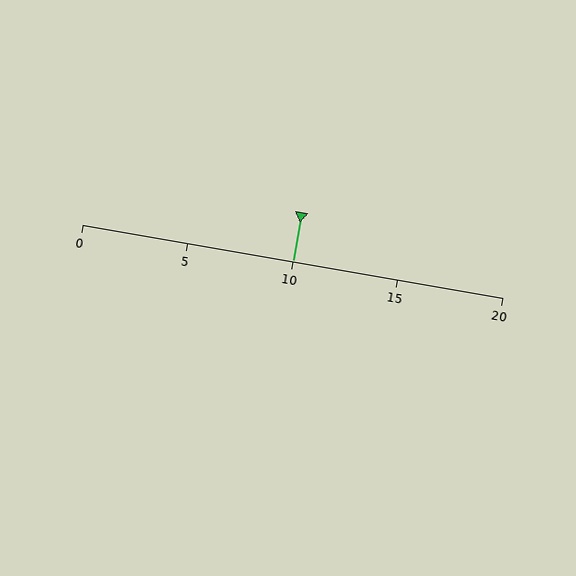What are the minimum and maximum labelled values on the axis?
The axis runs from 0 to 20.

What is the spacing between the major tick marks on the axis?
The major ticks are spaced 5 apart.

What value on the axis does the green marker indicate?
The marker indicates approximately 10.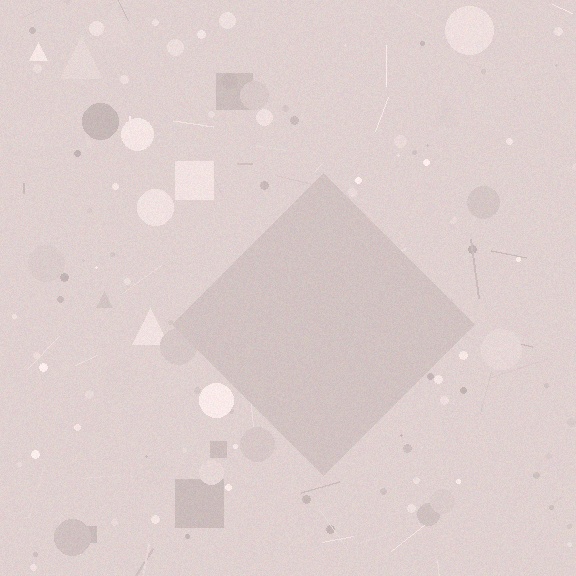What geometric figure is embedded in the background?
A diamond is embedded in the background.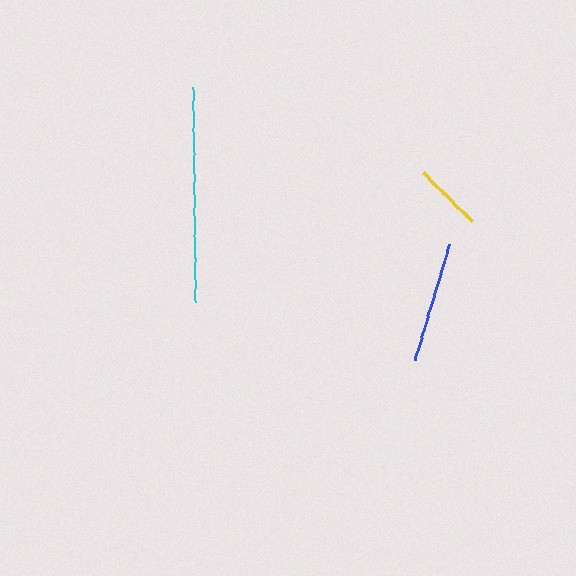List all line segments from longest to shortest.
From longest to shortest: cyan, blue, yellow.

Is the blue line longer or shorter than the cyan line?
The cyan line is longer than the blue line.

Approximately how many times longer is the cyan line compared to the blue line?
The cyan line is approximately 1.8 times the length of the blue line.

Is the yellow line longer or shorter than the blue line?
The blue line is longer than the yellow line.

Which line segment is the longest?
The cyan line is the longest at approximately 215 pixels.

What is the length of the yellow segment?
The yellow segment is approximately 70 pixels long.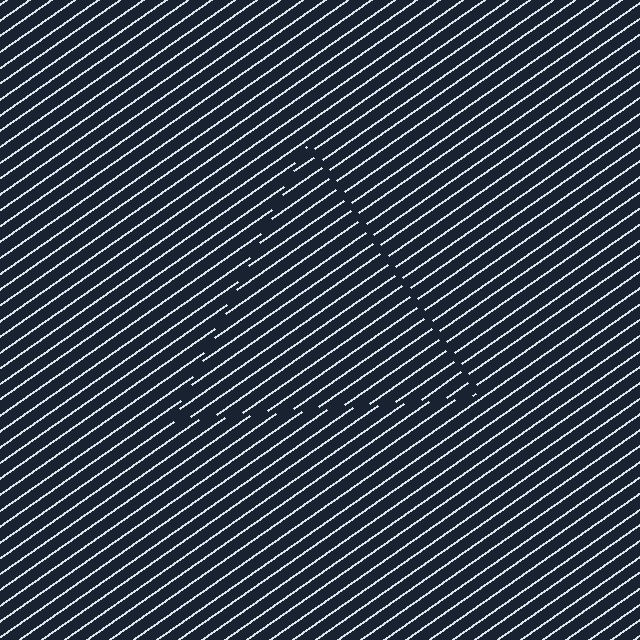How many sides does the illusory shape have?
3 sides — the line-ends trace a triangle.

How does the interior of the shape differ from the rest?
The interior of the shape contains the same grating, shifted by half a period — the contour is defined by the phase discontinuity where line-ends from the inner and outer gratings abut.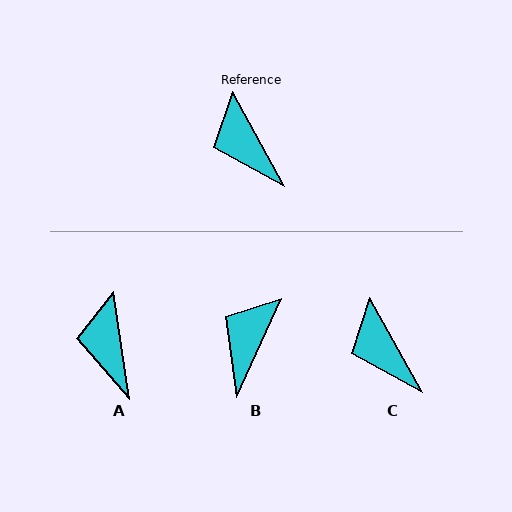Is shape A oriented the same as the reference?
No, it is off by about 21 degrees.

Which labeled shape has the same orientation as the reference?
C.